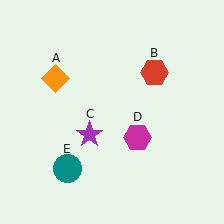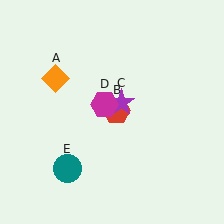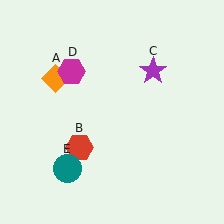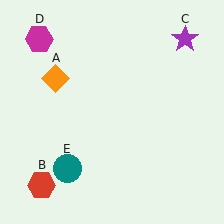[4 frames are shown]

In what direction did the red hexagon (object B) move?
The red hexagon (object B) moved down and to the left.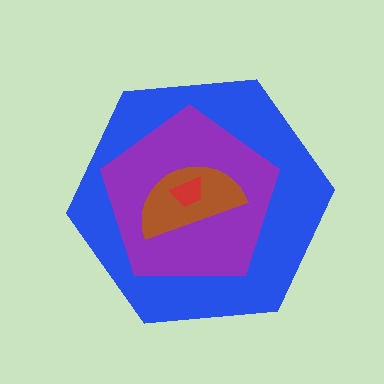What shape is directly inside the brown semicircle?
The red trapezoid.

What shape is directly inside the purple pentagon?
The brown semicircle.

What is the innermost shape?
The red trapezoid.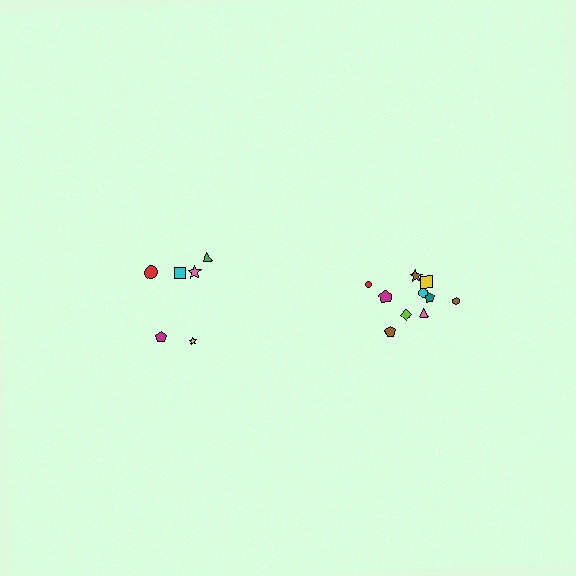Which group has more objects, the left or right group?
The right group.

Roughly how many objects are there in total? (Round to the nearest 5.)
Roughly 15 objects in total.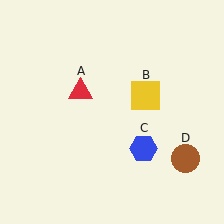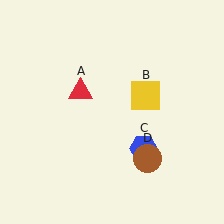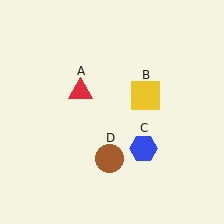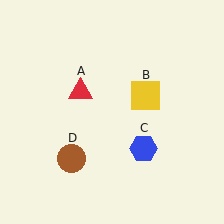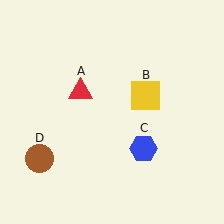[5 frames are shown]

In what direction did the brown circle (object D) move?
The brown circle (object D) moved left.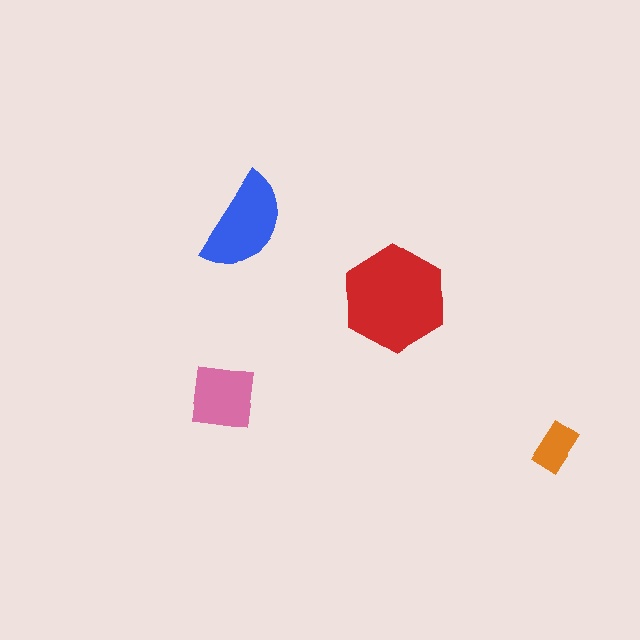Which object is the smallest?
The orange rectangle.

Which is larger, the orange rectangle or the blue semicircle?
The blue semicircle.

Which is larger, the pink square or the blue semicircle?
The blue semicircle.